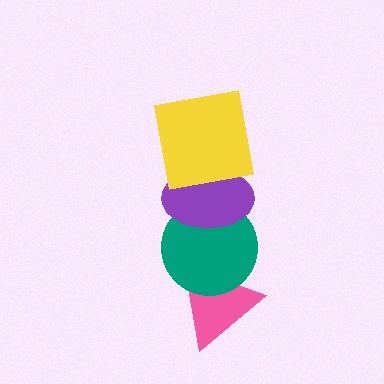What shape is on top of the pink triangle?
The teal circle is on top of the pink triangle.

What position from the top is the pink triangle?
The pink triangle is 4th from the top.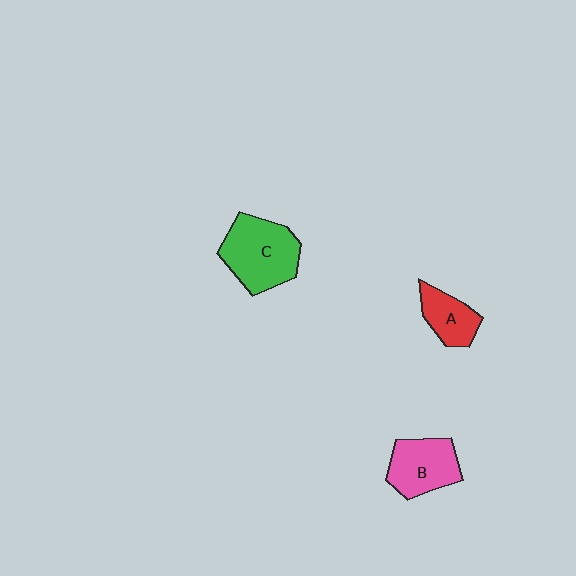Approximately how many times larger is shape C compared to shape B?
Approximately 1.3 times.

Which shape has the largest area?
Shape C (green).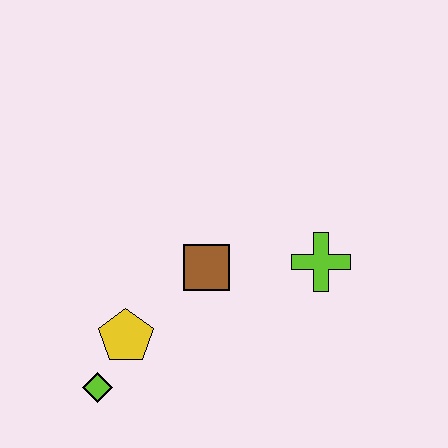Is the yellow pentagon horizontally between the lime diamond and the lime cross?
Yes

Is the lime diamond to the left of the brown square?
Yes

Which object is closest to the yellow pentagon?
The lime diamond is closest to the yellow pentagon.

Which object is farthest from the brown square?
The lime diamond is farthest from the brown square.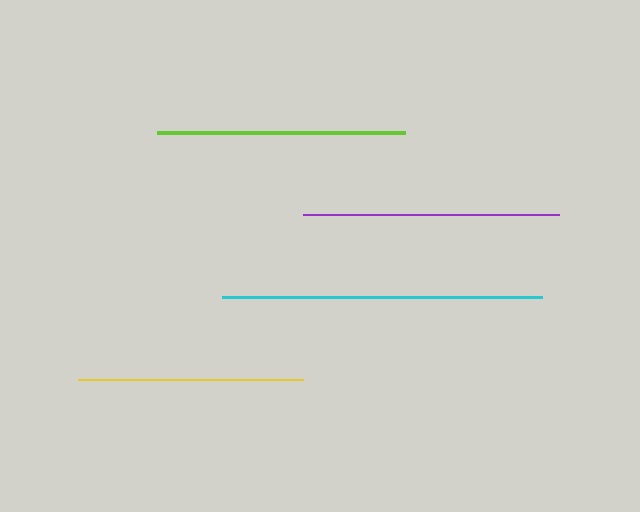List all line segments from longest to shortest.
From longest to shortest: cyan, purple, lime, yellow.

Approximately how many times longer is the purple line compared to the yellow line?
The purple line is approximately 1.1 times the length of the yellow line.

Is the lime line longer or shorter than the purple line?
The purple line is longer than the lime line.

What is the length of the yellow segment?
The yellow segment is approximately 225 pixels long.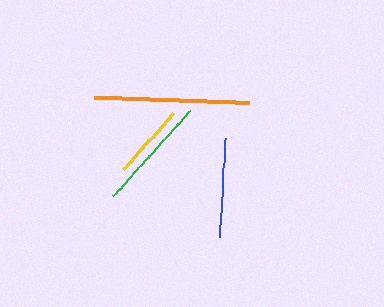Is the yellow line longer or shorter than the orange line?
The orange line is longer than the yellow line.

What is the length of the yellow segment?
The yellow segment is approximately 74 pixels long.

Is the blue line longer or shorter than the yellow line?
The blue line is longer than the yellow line.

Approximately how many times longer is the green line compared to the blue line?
The green line is approximately 1.2 times the length of the blue line.